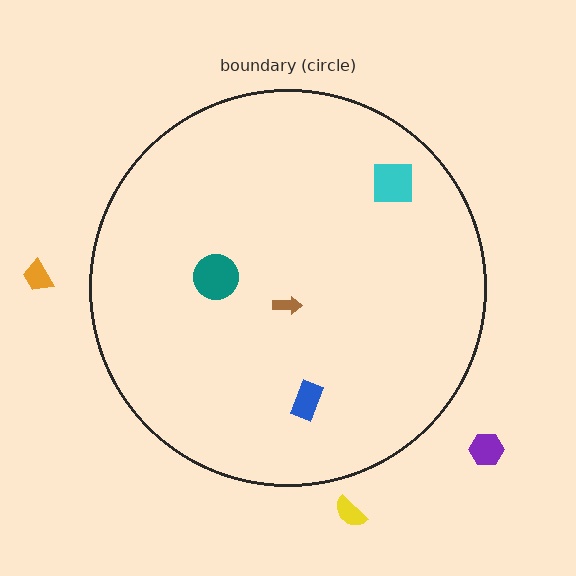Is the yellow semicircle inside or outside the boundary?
Outside.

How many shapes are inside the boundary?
4 inside, 3 outside.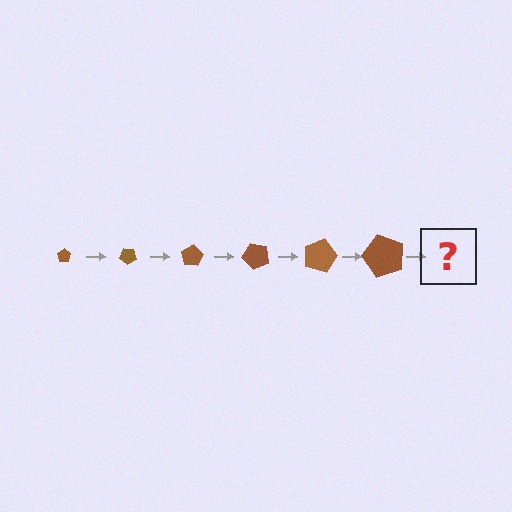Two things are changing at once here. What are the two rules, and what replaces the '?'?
The two rules are that the pentagon grows larger each step and it rotates 40 degrees each step. The '?' should be a pentagon, larger than the previous one and rotated 240 degrees from the start.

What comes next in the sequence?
The next element should be a pentagon, larger than the previous one and rotated 240 degrees from the start.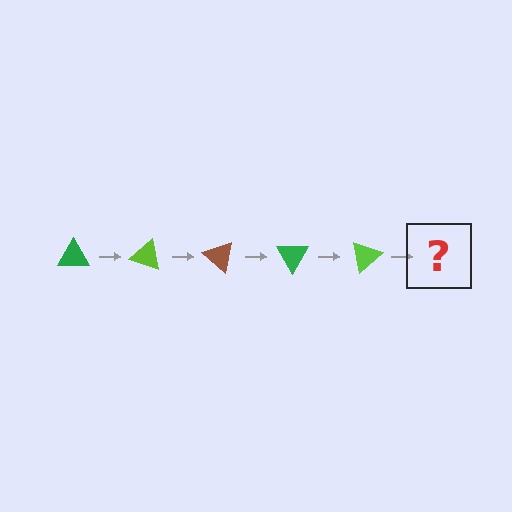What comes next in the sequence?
The next element should be a brown triangle, rotated 100 degrees from the start.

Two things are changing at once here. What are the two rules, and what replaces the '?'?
The two rules are that it rotates 20 degrees each step and the color cycles through green, lime, and brown. The '?' should be a brown triangle, rotated 100 degrees from the start.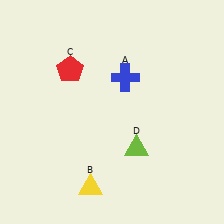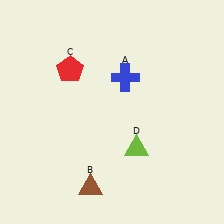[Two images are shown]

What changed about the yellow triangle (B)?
In Image 1, B is yellow. In Image 2, it changed to brown.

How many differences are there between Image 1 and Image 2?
There is 1 difference between the two images.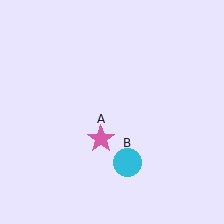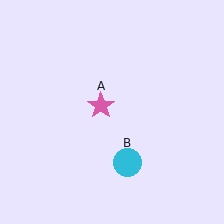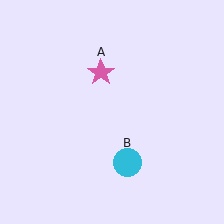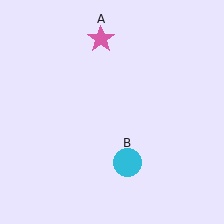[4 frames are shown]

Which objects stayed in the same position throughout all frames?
Cyan circle (object B) remained stationary.